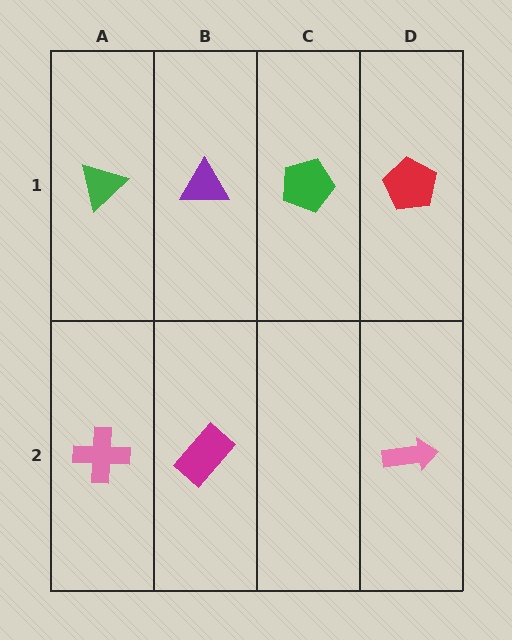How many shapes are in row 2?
3 shapes.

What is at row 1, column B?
A purple triangle.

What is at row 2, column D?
A pink arrow.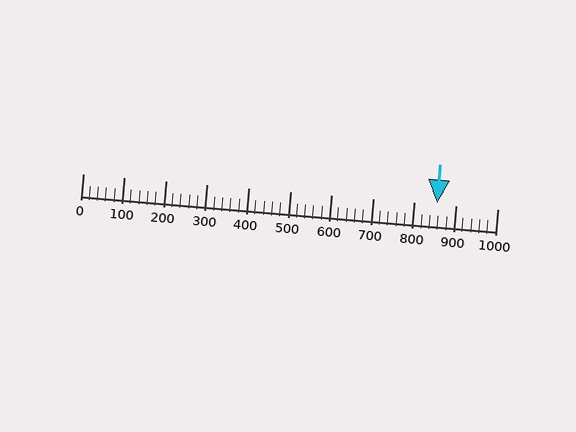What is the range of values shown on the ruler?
The ruler shows values from 0 to 1000.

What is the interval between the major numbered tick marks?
The major tick marks are spaced 100 units apart.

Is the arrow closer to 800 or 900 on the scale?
The arrow is closer to 900.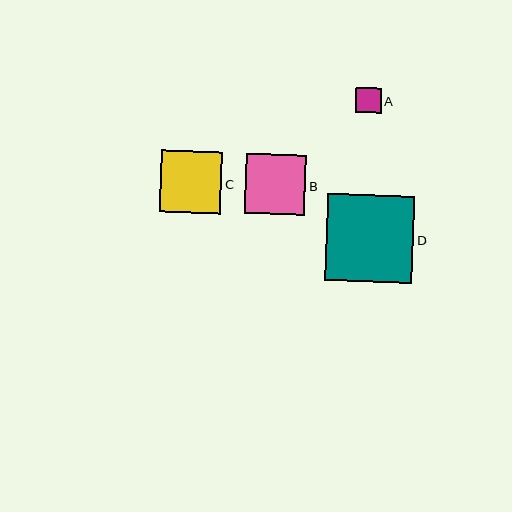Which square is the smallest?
Square A is the smallest with a size of approximately 26 pixels.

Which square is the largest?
Square D is the largest with a size of approximately 88 pixels.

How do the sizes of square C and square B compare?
Square C and square B are approximately the same size.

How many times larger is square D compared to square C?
Square D is approximately 1.4 times the size of square C.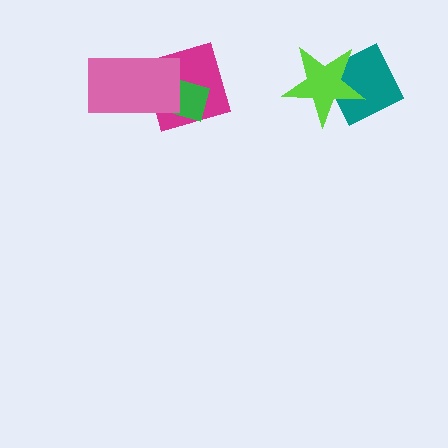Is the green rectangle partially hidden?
Yes, it is partially covered by another shape.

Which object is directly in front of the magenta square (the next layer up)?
The green rectangle is directly in front of the magenta square.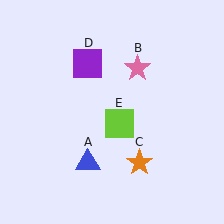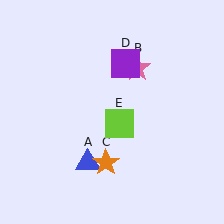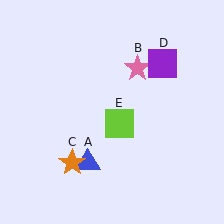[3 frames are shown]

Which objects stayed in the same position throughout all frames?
Blue triangle (object A) and pink star (object B) and lime square (object E) remained stationary.